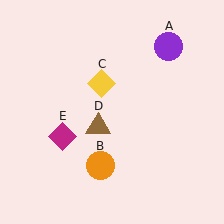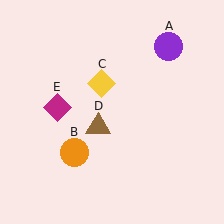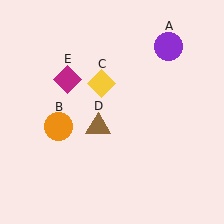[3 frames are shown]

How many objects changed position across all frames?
2 objects changed position: orange circle (object B), magenta diamond (object E).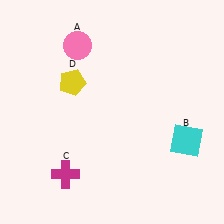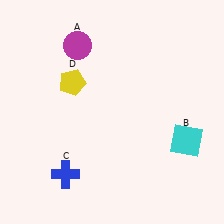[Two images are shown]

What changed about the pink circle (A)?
In Image 1, A is pink. In Image 2, it changed to magenta.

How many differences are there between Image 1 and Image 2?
There are 2 differences between the two images.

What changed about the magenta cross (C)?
In Image 1, C is magenta. In Image 2, it changed to blue.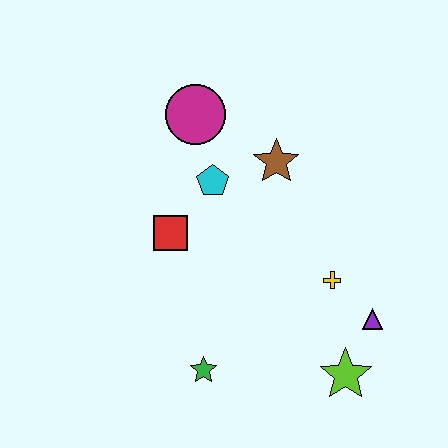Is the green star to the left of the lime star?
Yes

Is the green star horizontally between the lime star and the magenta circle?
Yes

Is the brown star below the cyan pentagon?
No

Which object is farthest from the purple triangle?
The magenta circle is farthest from the purple triangle.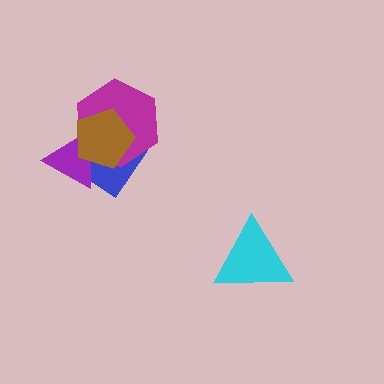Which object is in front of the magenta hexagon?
The brown pentagon is in front of the magenta hexagon.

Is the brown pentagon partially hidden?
No, no other shape covers it.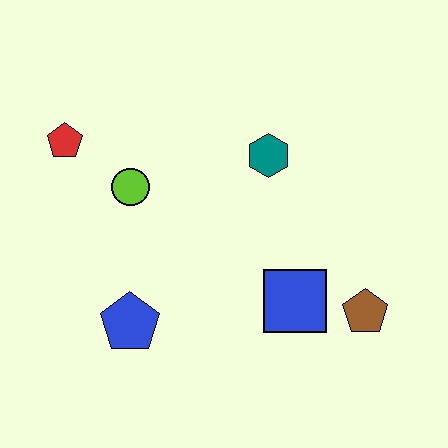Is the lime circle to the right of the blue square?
No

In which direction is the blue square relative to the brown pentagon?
The blue square is to the left of the brown pentagon.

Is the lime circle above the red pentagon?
No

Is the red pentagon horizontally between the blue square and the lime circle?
No